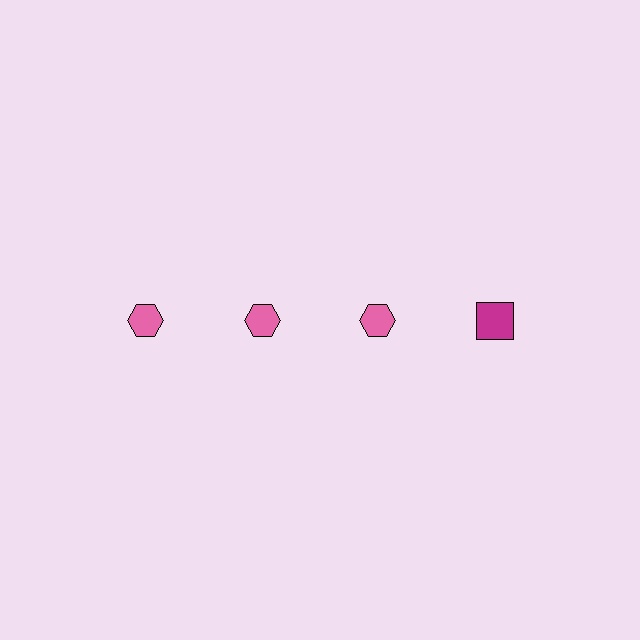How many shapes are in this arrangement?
There are 4 shapes arranged in a grid pattern.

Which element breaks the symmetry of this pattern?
The magenta square in the top row, second from right column breaks the symmetry. All other shapes are pink hexagons.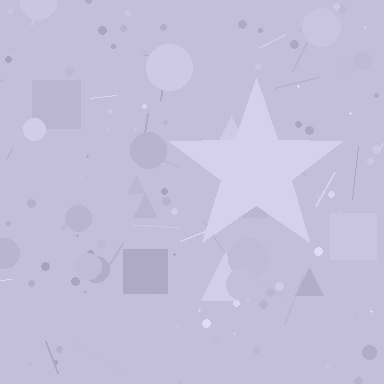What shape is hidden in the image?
A star is hidden in the image.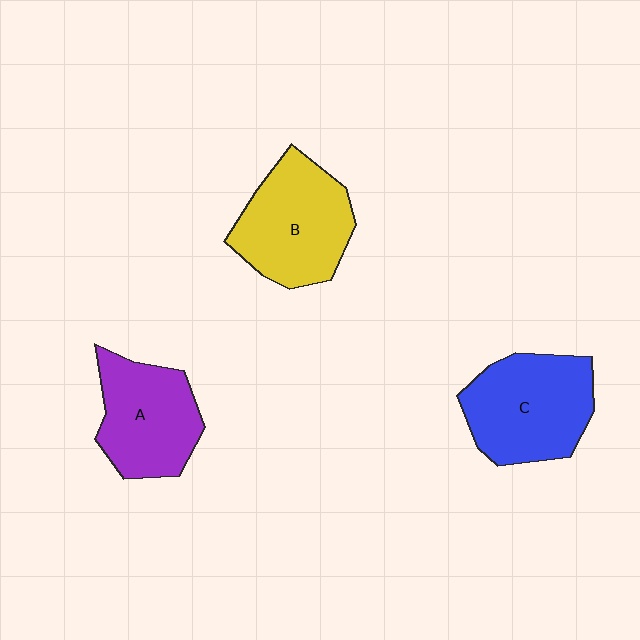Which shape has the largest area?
Shape C (blue).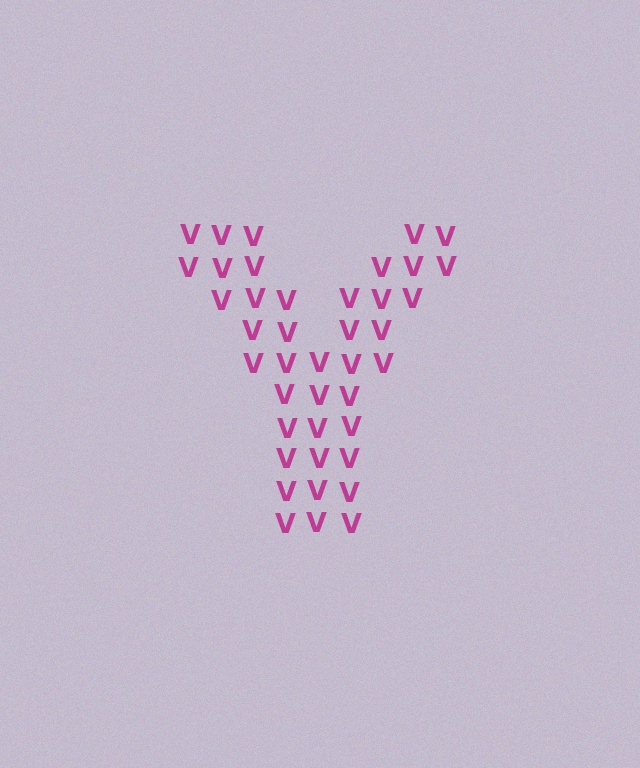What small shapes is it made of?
It is made of small letter V's.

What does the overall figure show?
The overall figure shows the letter Y.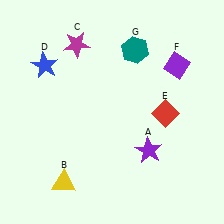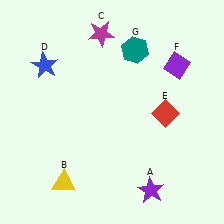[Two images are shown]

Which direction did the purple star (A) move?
The purple star (A) moved down.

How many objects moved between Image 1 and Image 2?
2 objects moved between the two images.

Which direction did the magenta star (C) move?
The magenta star (C) moved right.